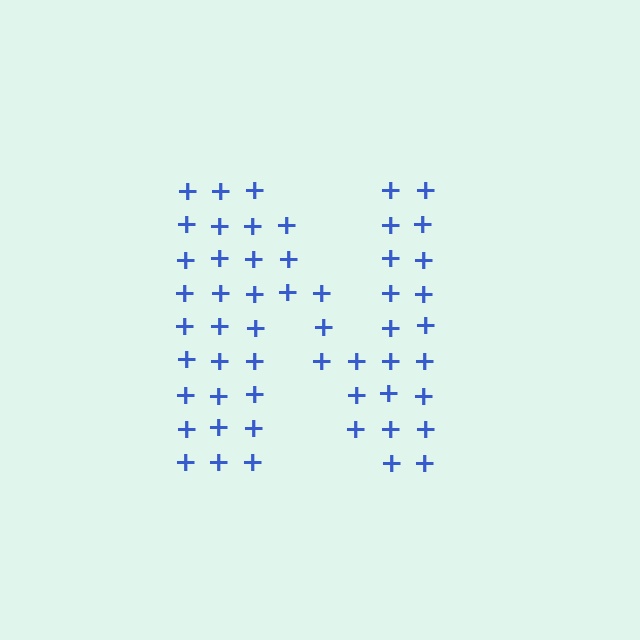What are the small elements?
The small elements are plus signs.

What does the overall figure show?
The overall figure shows the letter N.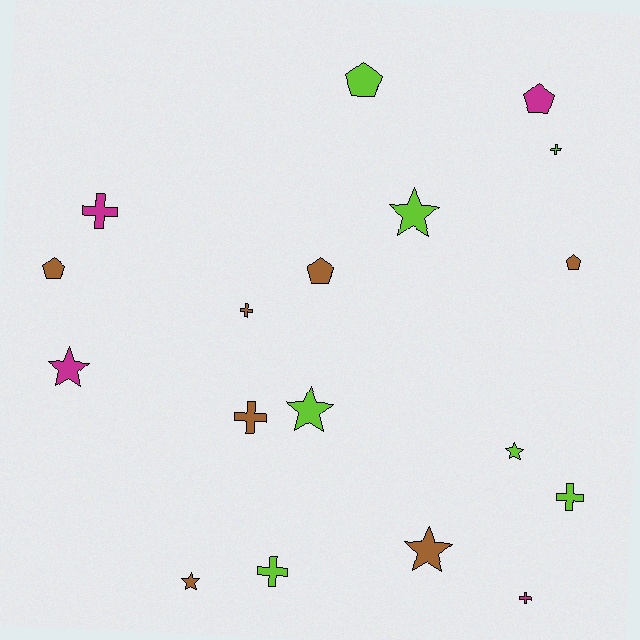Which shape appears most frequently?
Cross, with 7 objects.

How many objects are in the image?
There are 18 objects.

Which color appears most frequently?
Brown, with 7 objects.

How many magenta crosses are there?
There are 2 magenta crosses.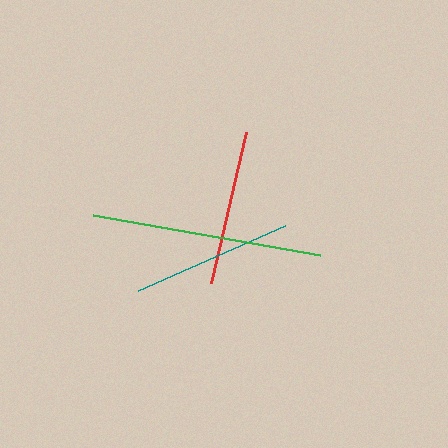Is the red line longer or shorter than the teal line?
The teal line is longer than the red line.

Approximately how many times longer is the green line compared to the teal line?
The green line is approximately 1.4 times the length of the teal line.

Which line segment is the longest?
The green line is the longest at approximately 230 pixels.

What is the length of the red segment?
The red segment is approximately 156 pixels long.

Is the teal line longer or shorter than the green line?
The green line is longer than the teal line.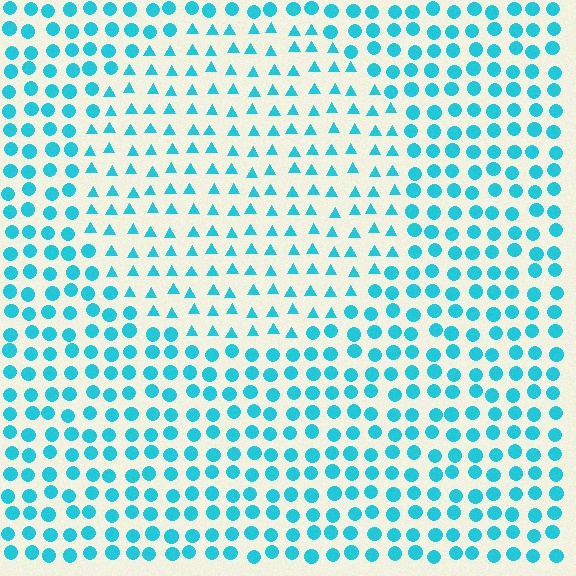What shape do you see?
I see a circle.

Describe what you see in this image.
The image is filled with small cyan elements arranged in a uniform grid. A circle-shaped region contains triangles, while the surrounding area contains circles. The boundary is defined purely by the change in element shape.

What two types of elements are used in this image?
The image uses triangles inside the circle region and circles outside it.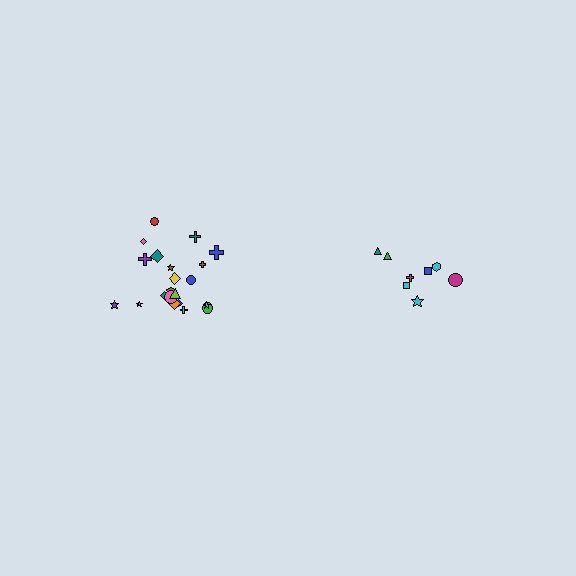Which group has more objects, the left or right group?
The left group.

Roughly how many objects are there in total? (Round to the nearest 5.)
Roughly 30 objects in total.